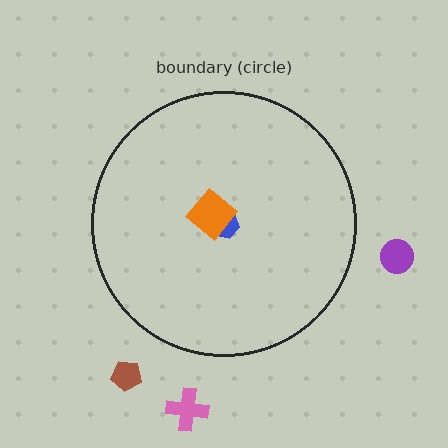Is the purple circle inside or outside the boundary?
Outside.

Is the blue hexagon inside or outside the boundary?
Inside.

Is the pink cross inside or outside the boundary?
Outside.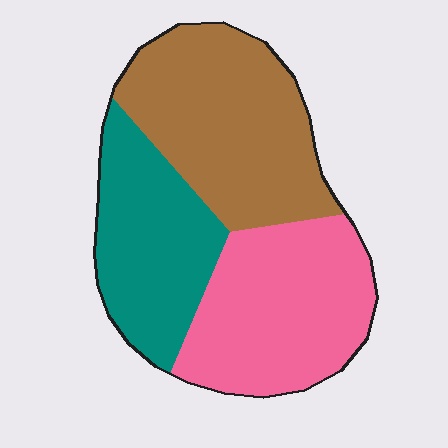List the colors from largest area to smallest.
From largest to smallest: brown, pink, teal.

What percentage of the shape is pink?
Pink covers around 35% of the shape.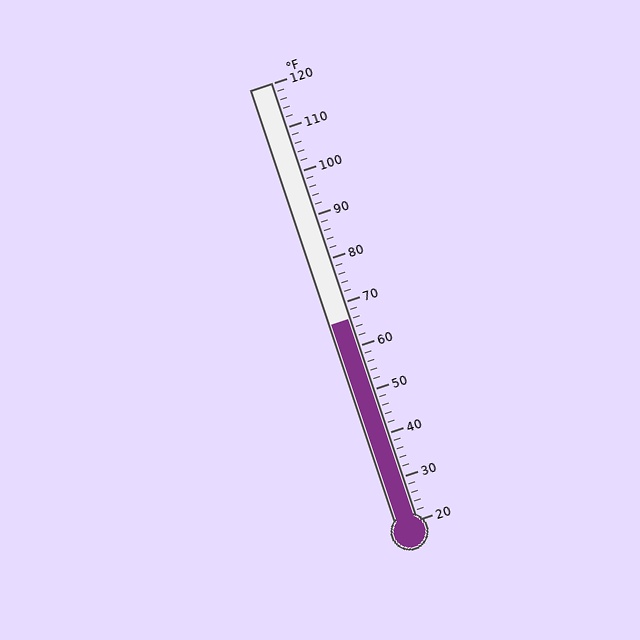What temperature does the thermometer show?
The thermometer shows approximately 66°F.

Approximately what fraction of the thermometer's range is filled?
The thermometer is filled to approximately 45% of its range.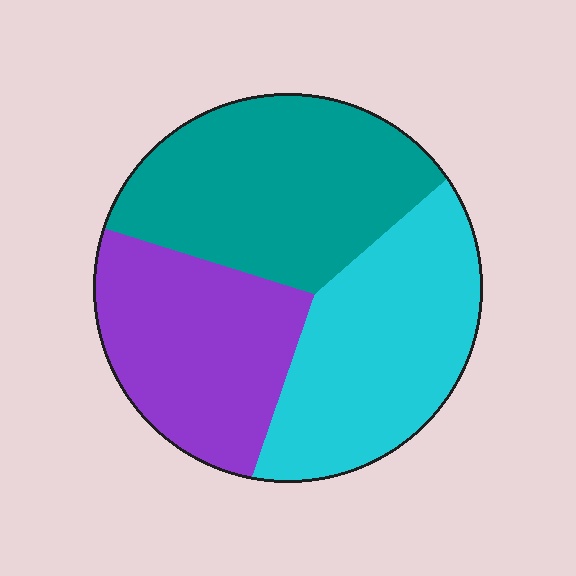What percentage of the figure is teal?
Teal covers 37% of the figure.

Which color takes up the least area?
Purple, at roughly 30%.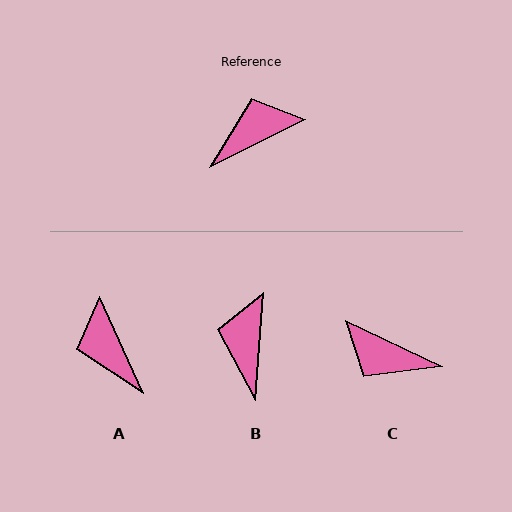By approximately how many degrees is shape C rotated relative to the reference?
Approximately 128 degrees counter-clockwise.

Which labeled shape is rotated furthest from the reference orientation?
C, about 128 degrees away.